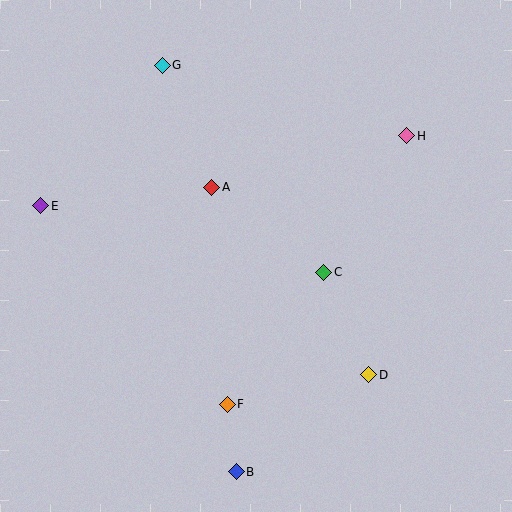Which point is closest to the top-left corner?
Point G is closest to the top-left corner.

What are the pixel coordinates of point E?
Point E is at (41, 206).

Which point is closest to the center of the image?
Point C at (324, 272) is closest to the center.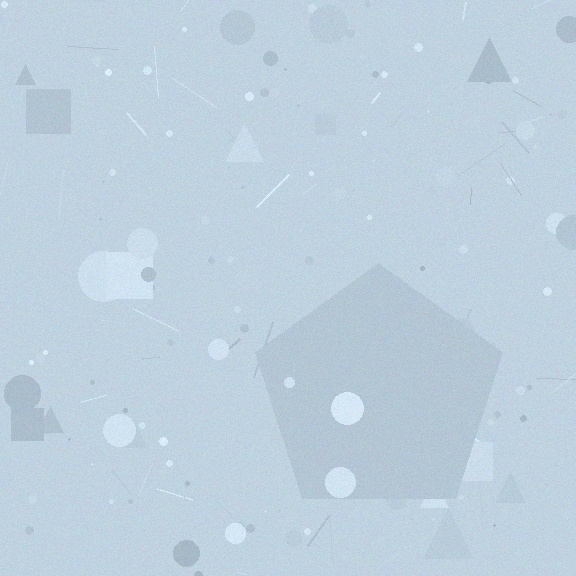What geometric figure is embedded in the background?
A pentagon is embedded in the background.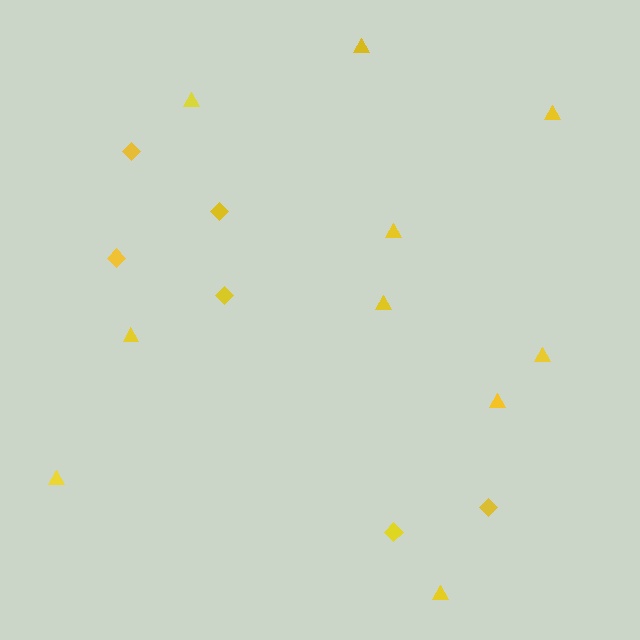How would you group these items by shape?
There are 2 groups: one group of triangles (10) and one group of diamonds (6).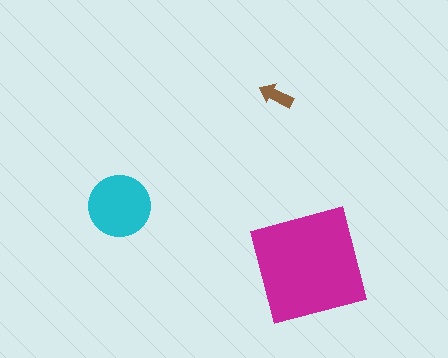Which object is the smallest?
The brown arrow.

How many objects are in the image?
There are 3 objects in the image.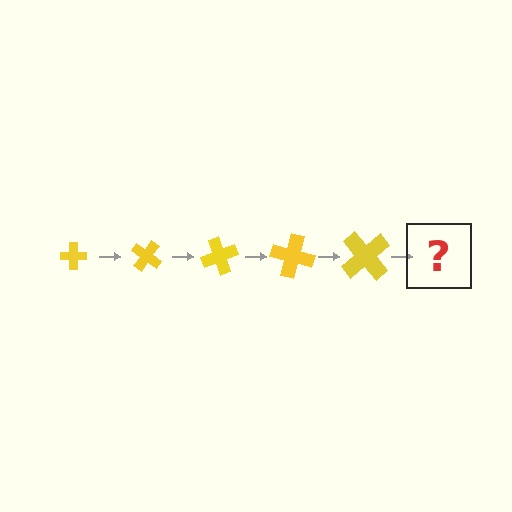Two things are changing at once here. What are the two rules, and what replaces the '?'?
The two rules are that the cross grows larger each step and it rotates 35 degrees each step. The '?' should be a cross, larger than the previous one and rotated 175 degrees from the start.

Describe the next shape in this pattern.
It should be a cross, larger than the previous one and rotated 175 degrees from the start.